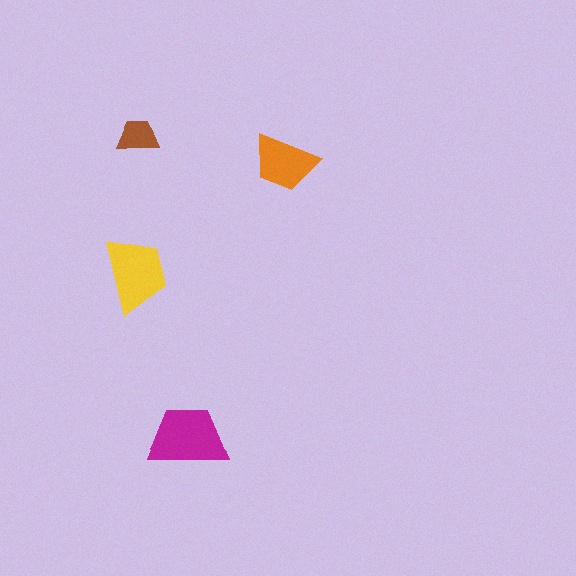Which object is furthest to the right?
The orange trapezoid is rightmost.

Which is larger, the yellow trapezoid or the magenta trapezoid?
The magenta one.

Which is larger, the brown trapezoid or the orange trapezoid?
The orange one.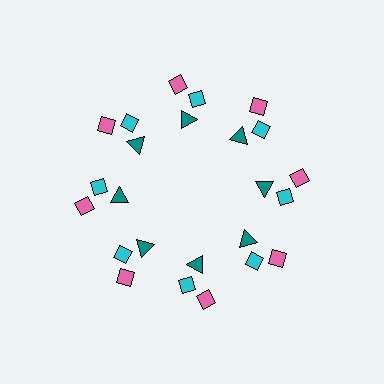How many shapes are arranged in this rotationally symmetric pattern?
There are 24 shapes, arranged in 8 groups of 3.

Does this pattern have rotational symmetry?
Yes, this pattern has 8-fold rotational symmetry. It looks the same after rotating 45 degrees around the center.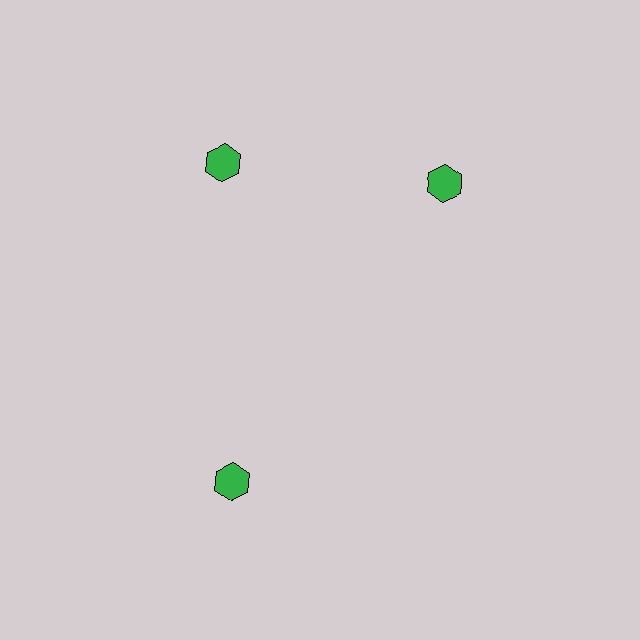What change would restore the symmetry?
The symmetry would be restored by rotating it back into even spacing with its neighbors so that all 3 hexagons sit at equal angles and equal distance from the center.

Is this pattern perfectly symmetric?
No. The 3 green hexagons are arranged in a ring, but one element near the 3 o'clock position is rotated out of alignment along the ring, breaking the 3-fold rotational symmetry.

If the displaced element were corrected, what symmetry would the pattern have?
It would have 3-fold rotational symmetry — the pattern would map onto itself every 120 degrees.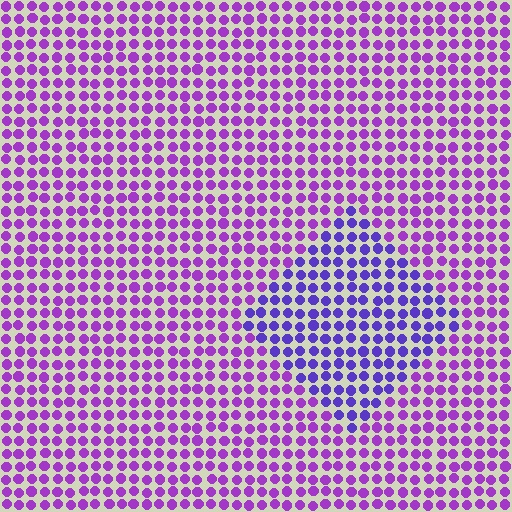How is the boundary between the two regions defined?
The boundary is defined purely by a slight shift in hue (about 31 degrees). Spacing, size, and orientation are identical on both sides.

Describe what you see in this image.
The image is filled with small purple elements in a uniform arrangement. A diamond-shaped region is visible where the elements are tinted to a slightly different hue, forming a subtle color boundary.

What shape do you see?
I see a diamond.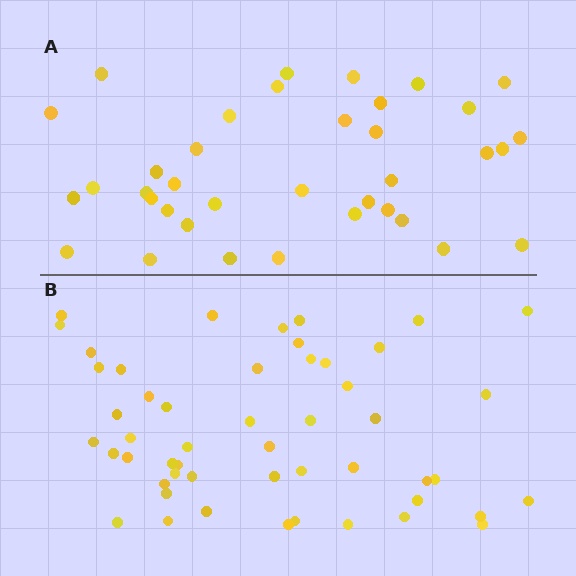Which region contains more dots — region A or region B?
Region B (the bottom region) has more dots.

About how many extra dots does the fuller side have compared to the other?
Region B has approximately 15 more dots than region A.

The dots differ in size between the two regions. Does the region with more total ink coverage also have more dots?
No. Region A has more total ink coverage because its dots are larger, but region B actually contains more individual dots. Total area can be misleading — the number of items is what matters here.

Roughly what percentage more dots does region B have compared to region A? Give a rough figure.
About 40% more.